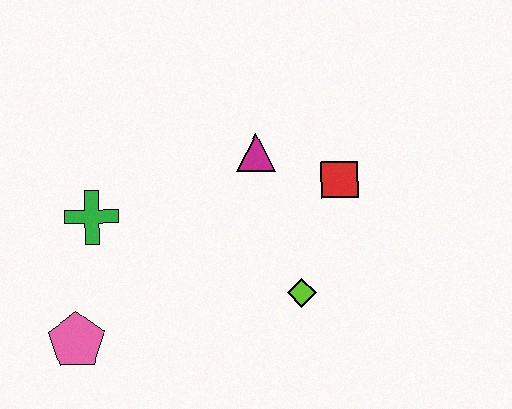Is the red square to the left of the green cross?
No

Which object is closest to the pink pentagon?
The green cross is closest to the pink pentagon.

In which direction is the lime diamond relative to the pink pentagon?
The lime diamond is to the right of the pink pentagon.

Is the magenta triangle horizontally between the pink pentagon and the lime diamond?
Yes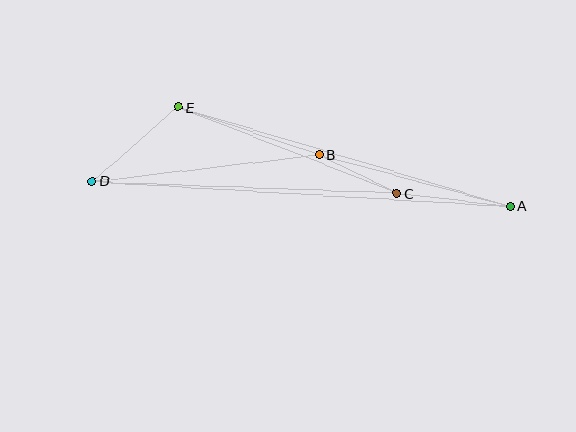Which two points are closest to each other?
Points B and C are closest to each other.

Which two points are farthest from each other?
Points A and D are farthest from each other.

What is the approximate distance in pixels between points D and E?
The distance between D and E is approximately 114 pixels.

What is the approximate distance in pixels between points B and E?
The distance between B and E is approximately 149 pixels.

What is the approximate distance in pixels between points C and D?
The distance between C and D is approximately 305 pixels.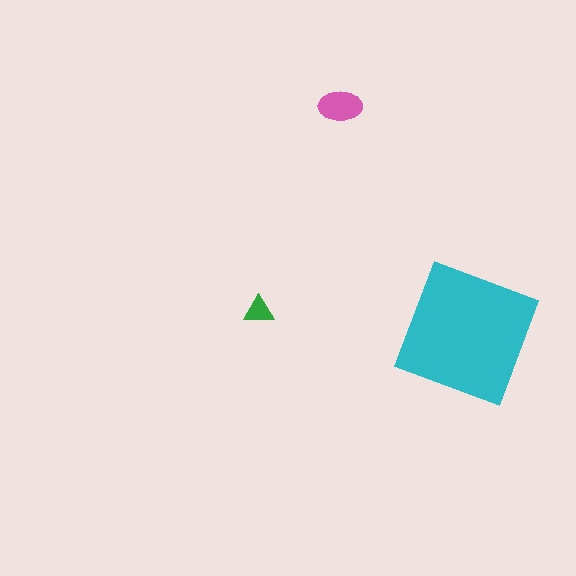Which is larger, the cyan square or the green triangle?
The cyan square.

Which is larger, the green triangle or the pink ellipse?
The pink ellipse.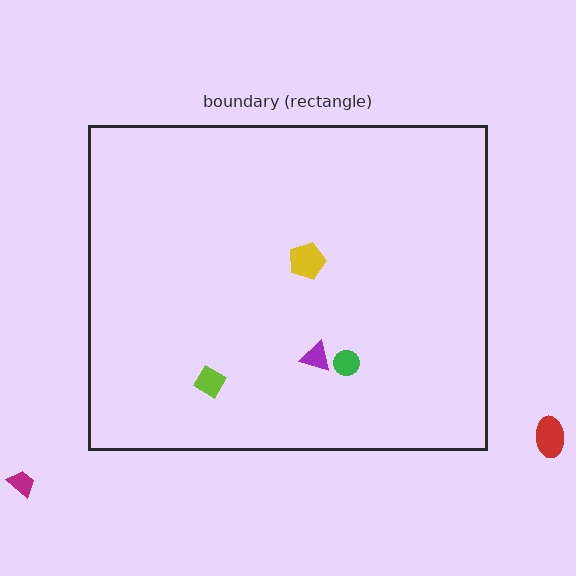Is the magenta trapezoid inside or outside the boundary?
Outside.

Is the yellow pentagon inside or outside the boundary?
Inside.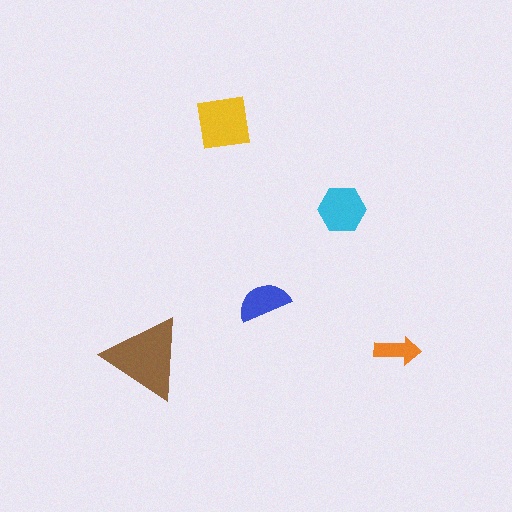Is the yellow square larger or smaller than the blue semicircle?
Larger.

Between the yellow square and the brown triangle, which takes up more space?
The brown triangle.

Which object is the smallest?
The orange arrow.